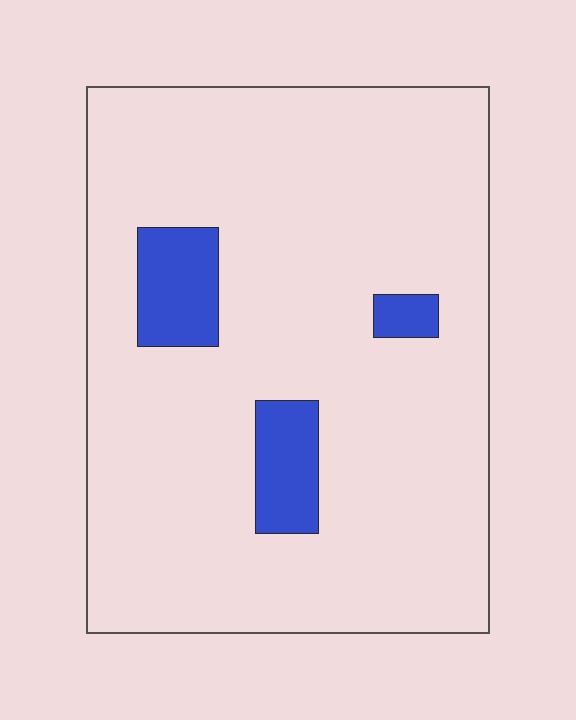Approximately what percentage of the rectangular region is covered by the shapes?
Approximately 10%.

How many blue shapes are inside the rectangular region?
3.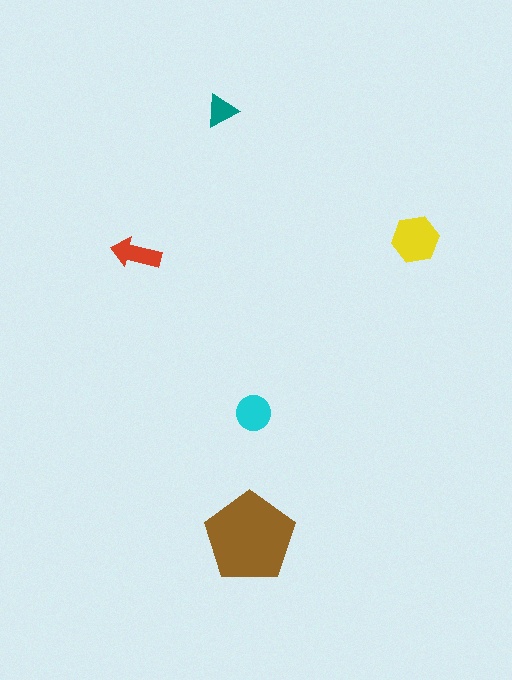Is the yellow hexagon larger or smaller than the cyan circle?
Larger.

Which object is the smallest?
The teal triangle.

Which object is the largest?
The brown pentagon.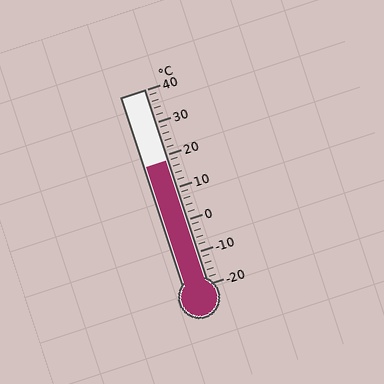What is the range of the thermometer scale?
The thermometer scale ranges from -20°C to 40°C.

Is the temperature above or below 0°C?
The temperature is above 0°C.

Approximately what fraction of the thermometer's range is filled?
The thermometer is filled to approximately 65% of its range.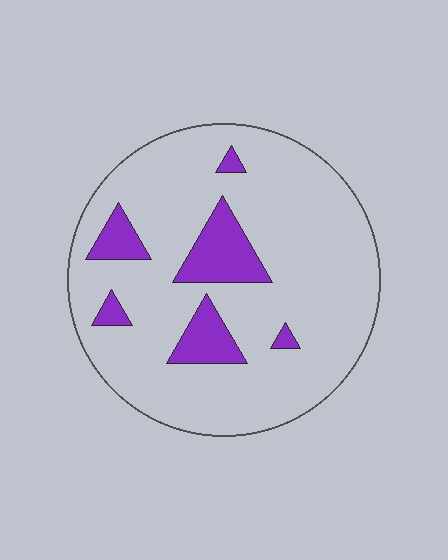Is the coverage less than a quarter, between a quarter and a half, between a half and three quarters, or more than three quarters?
Less than a quarter.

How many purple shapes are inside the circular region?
6.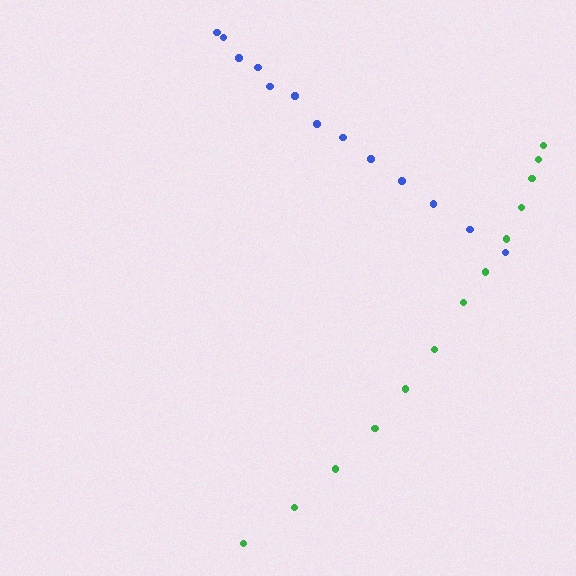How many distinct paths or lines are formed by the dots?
There are 2 distinct paths.